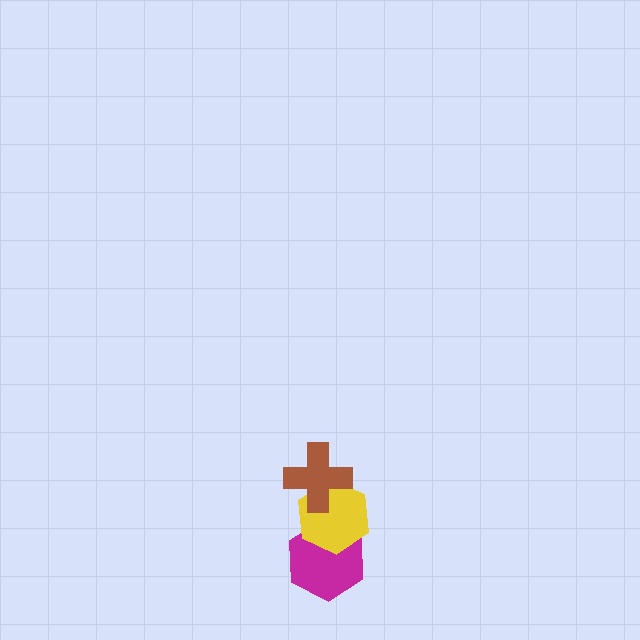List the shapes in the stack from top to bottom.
From top to bottom: the brown cross, the yellow hexagon, the magenta hexagon.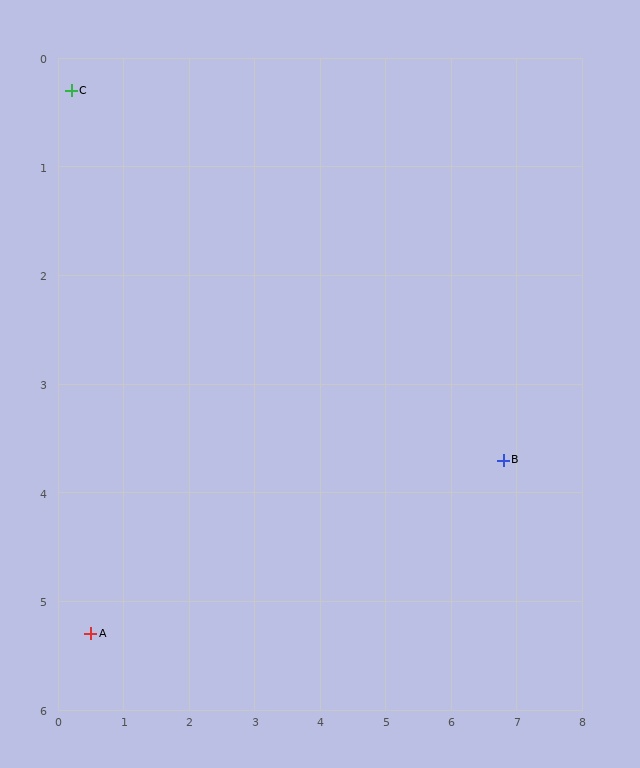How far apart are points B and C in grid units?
Points B and C are about 7.4 grid units apart.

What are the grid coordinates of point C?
Point C is at approximately (0.2, 0.3).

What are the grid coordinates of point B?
Point B is at approximately (6.8, 3.7).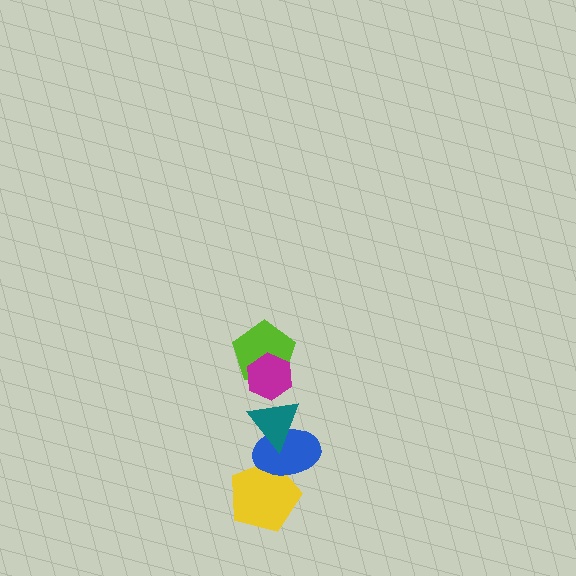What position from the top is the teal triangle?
The teal triangle is 3rd from the top.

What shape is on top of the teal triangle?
The lime pentagon is on top of the teal triangle.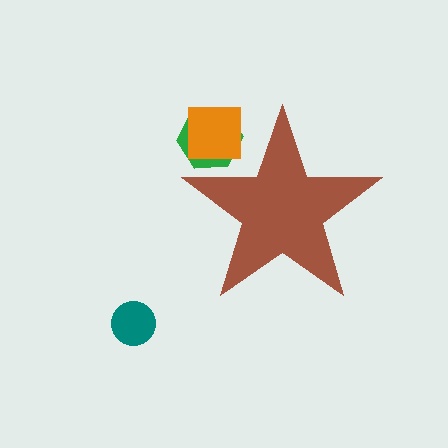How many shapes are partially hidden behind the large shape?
2 shapes are partially hidden.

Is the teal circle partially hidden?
No, the teal circle is fully visible.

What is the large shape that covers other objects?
A brown star.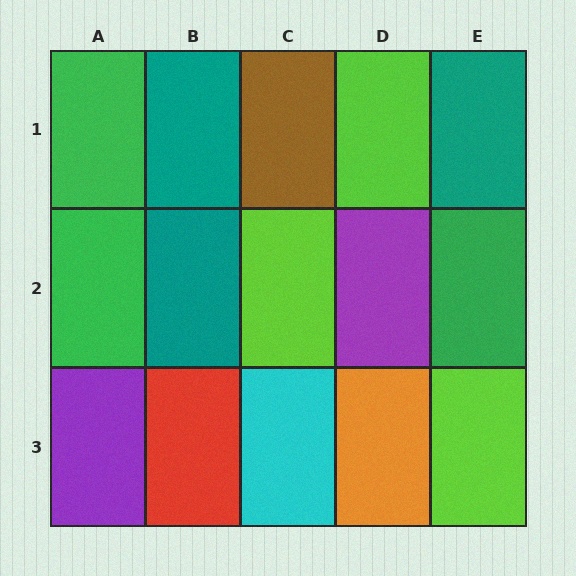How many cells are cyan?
1 cell is cyan.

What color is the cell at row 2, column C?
Lime.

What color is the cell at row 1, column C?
Brown.